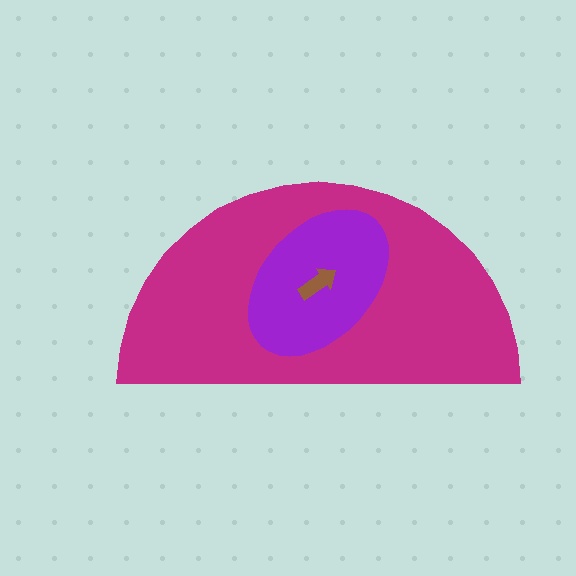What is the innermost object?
The brown arrow.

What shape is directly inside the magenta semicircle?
The purple ellipse.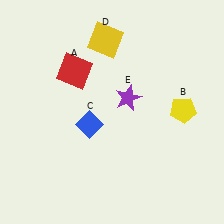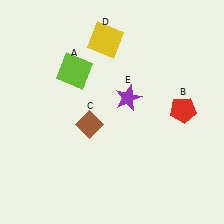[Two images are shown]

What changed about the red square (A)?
In Image 1, A is red. In Image 2, it changed to lime.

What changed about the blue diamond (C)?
In Image 1, C is blue. In Image 2, it changed to brown.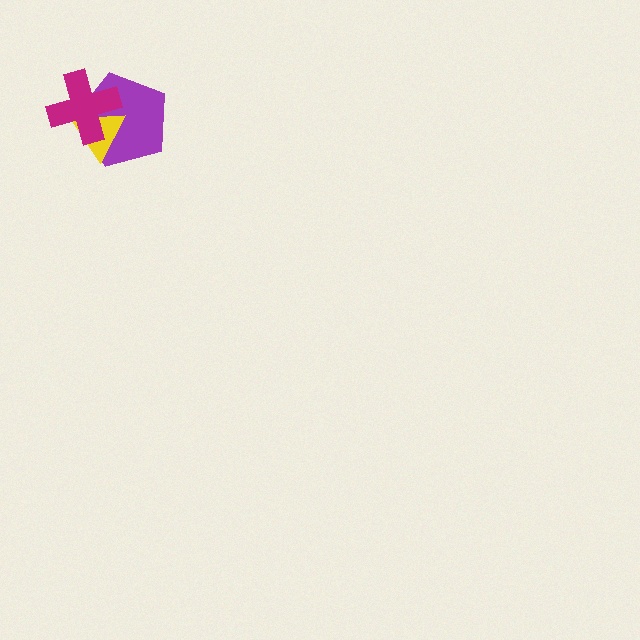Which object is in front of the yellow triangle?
The magenta cross is in front of the yellow triangle.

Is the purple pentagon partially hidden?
Yes, it is partially covered by another shape.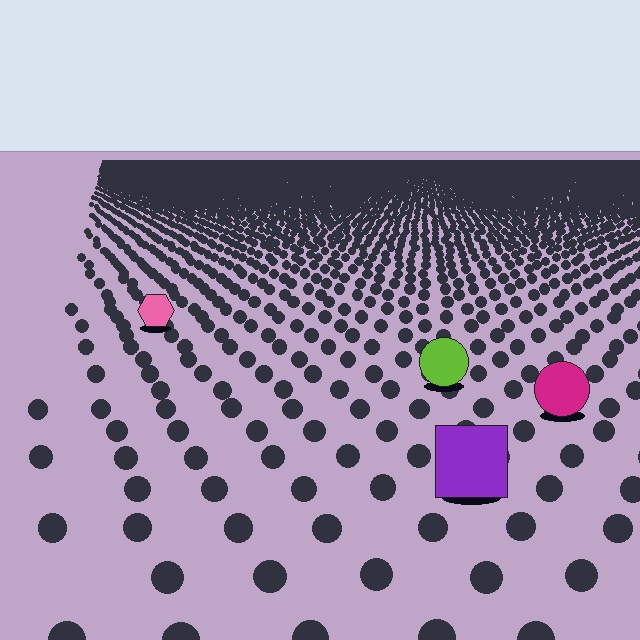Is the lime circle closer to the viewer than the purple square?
No. The purple square is closer — you can tell from the texture gradient: the ground texture is coarser near it.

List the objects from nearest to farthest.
From nearest to farthest: the purple square, the magenta circle, the lime circle, the pink hexagon.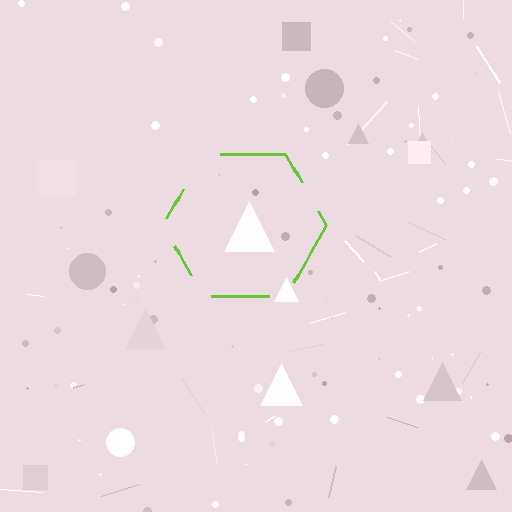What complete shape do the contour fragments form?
The contour fragments form a hexagon.